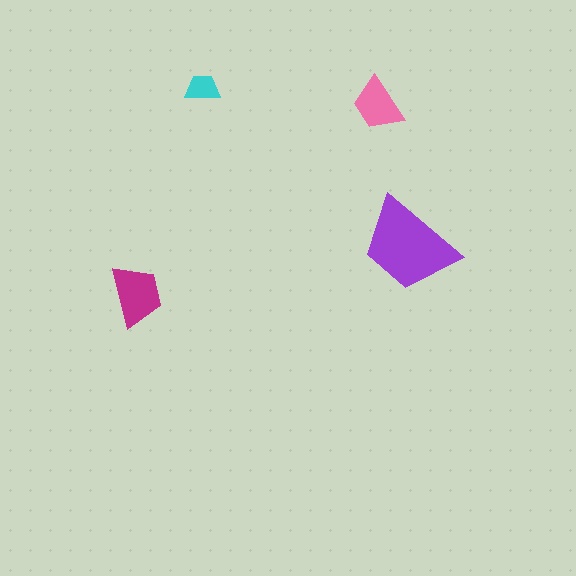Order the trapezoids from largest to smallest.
the purple one, the magenta one, the pink one, the cyan one.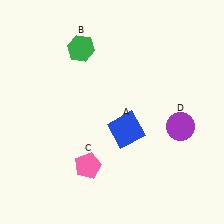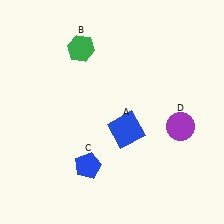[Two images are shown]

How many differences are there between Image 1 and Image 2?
There is 1 difference between the two images.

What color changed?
The pentagon (C) changed from pink in Image 1 to blue in Image 2.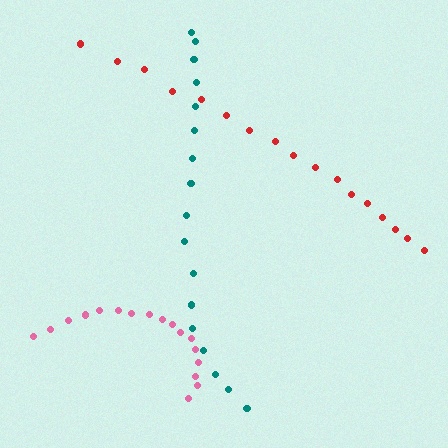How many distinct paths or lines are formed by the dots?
There are 3 distinct paths.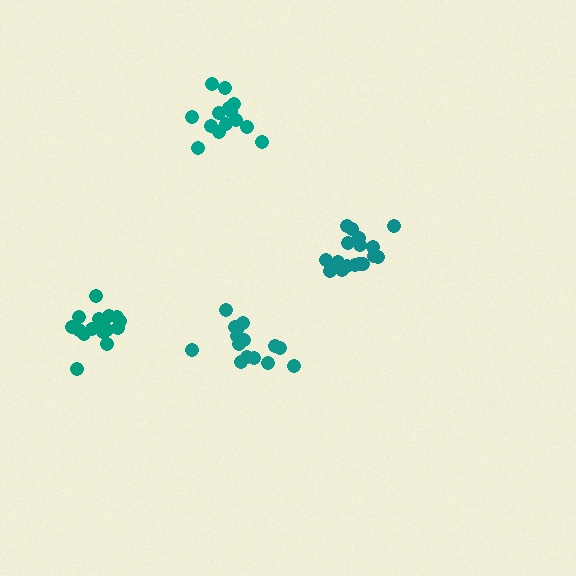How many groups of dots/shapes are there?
There are 4 groups.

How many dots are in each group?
Group 1: 14 dots, Group 2: 15 dots, Group 3: 16 dots, Group 4: 17 dots (62 total).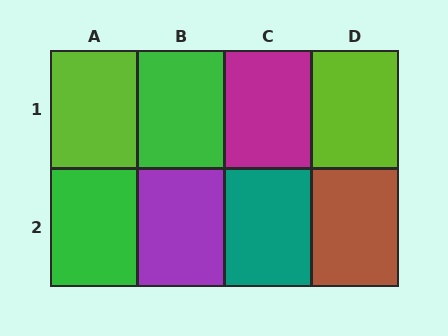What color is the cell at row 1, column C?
Magenta.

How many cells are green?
2 cells are green.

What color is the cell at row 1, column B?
Green.